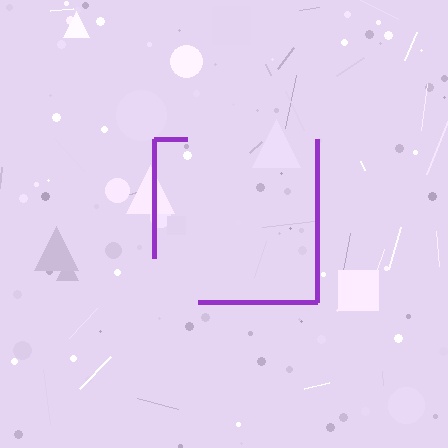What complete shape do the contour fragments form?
The contour fragments form a square.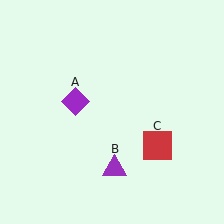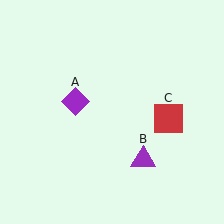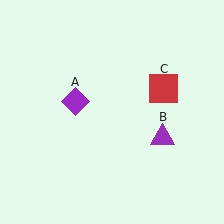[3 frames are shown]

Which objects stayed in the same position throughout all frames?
Purple diamond (object A) remained stationary.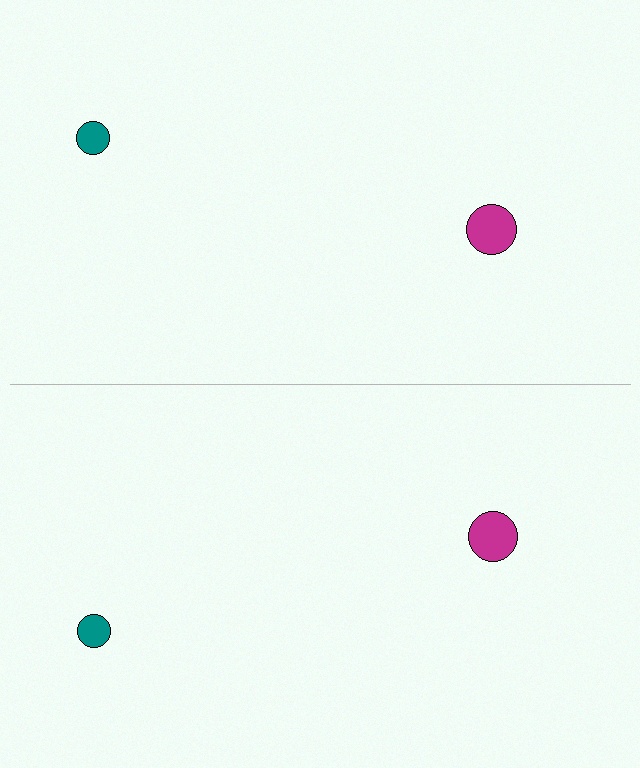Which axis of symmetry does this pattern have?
The pattern has a horizontal axis of symmetry running through the center of the image.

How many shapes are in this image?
There are 4 shapes in this image.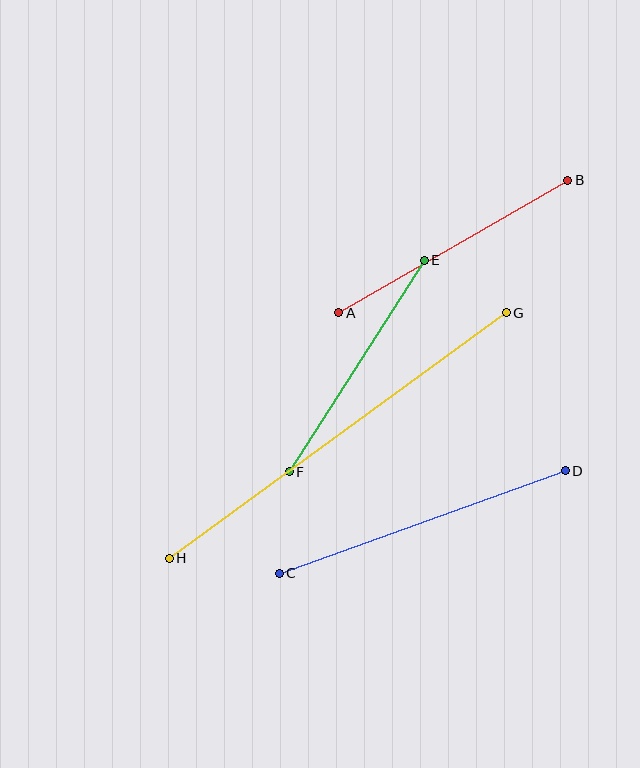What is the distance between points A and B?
The distance is approximately 264 pixels.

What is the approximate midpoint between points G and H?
The midpoint is at approximately (338, 435) pixels.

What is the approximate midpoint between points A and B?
The midpoint is at approximately (453, 247) pixels.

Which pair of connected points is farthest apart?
Points G and H are farthest apart.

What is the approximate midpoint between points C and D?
The midpoint is at approximately (422, 522) pixels.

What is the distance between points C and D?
The distance is approximately 304 pixels.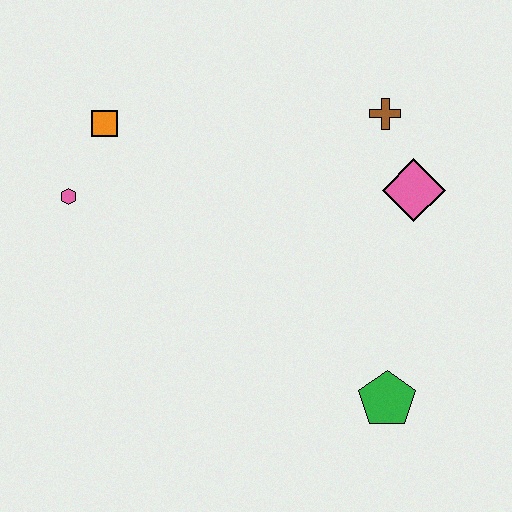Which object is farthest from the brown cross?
The pink hexagon is farthest from the brown cross.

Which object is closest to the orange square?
The pink hexagon is closest to the orange square.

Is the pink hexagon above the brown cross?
No